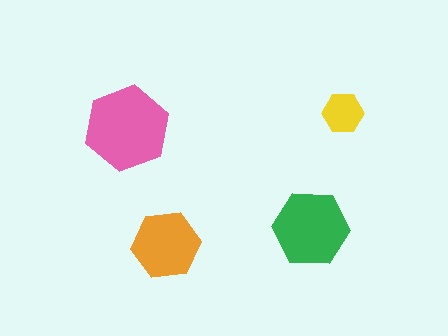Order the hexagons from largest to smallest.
the pink one, the green one, the orange one, the yellow one.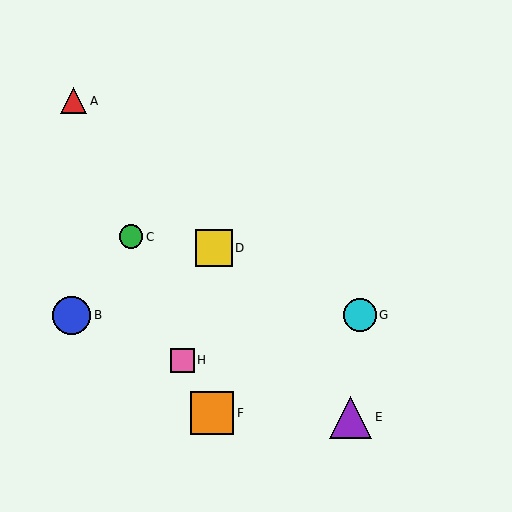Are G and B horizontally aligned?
Yes, both are at y≈315.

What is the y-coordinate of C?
Object C is at y≈237.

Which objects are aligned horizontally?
Objects B, G are aligned horizontally.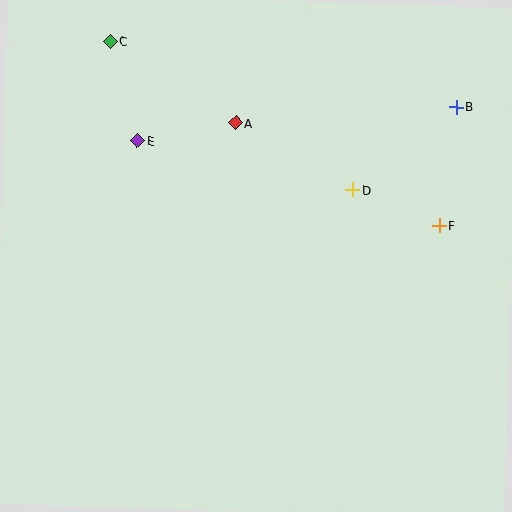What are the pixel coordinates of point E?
Point E is at (137, 141).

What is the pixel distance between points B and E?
The distance between B and E is 321 pixels.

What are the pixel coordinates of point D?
Point D is at (353, 190).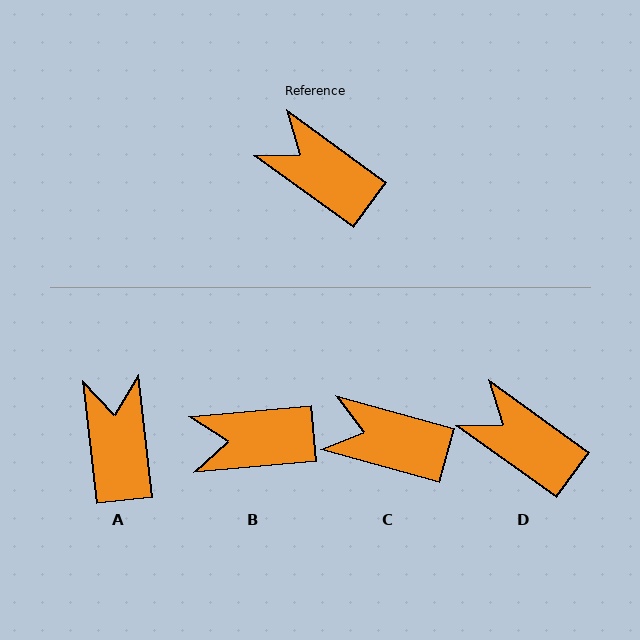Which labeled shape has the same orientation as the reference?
D.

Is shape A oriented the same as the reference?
No, it is off by about 48 degrees.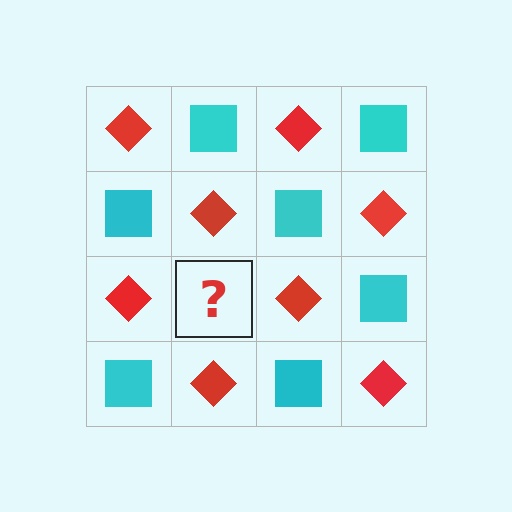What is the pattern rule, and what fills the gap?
The rule is that it alternates red diamond and cyan square in a checkerboard pattern. The gap should be filled with a cyan square.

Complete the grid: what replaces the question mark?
The question mark should be replaced with a cyan square.